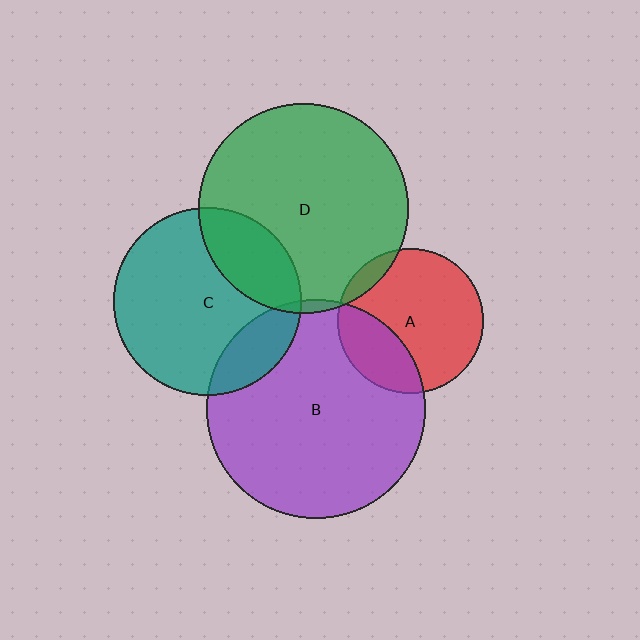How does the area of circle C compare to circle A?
Approximately 1.7 times.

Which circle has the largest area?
Circle B (purple).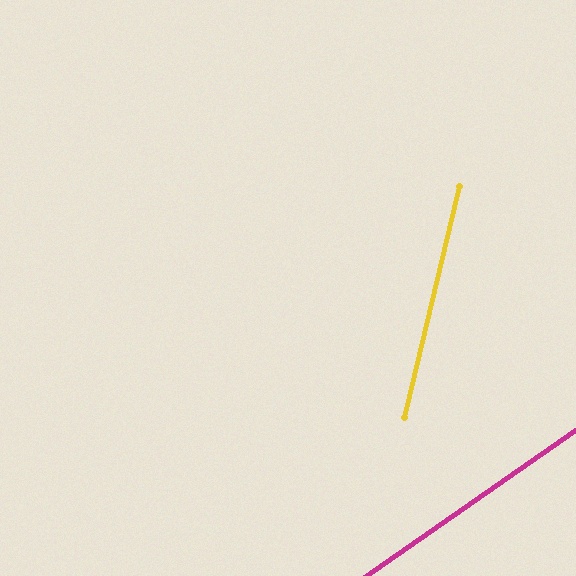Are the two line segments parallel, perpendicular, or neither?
Neither parallel nor perpendicular — they differ by about 42°.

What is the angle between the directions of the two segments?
Approximately 42 degrees.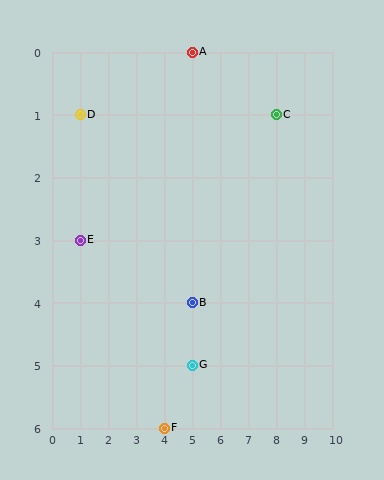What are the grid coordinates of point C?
Point C is at grid coordinates (8, 1).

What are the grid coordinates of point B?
Point B is at grid coordinates (5, 4).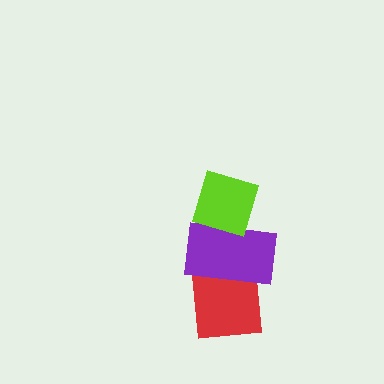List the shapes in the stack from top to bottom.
From top to bottom: the lime diamond, the purple rectangle, the red square.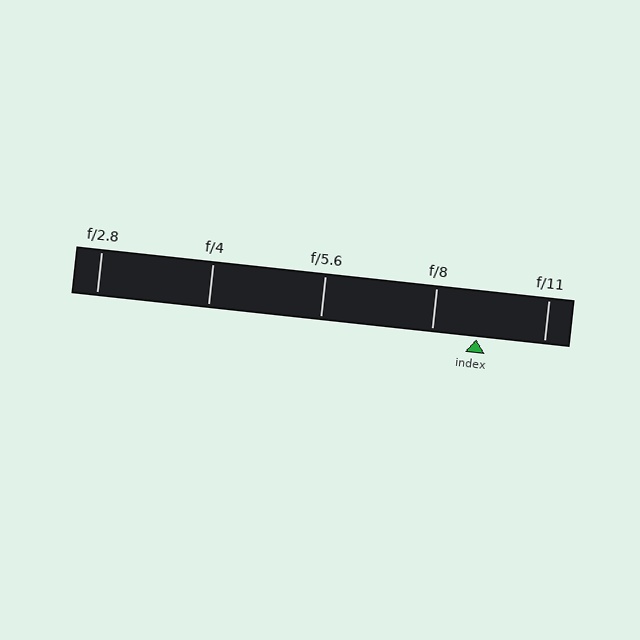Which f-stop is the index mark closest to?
The index mark is closest to f/8.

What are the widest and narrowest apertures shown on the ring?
The widest aperture shown is f/2.8 and the narrowest is f/11.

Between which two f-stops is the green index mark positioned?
The index mark is between f/8 and f/11.